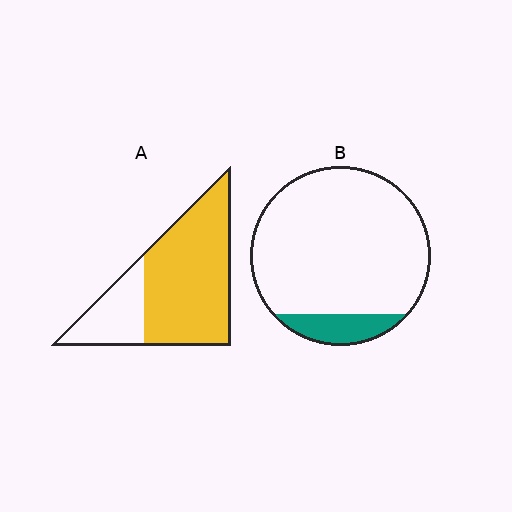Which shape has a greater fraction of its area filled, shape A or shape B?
Shape A.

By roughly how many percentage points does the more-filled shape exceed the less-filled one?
By roughly 60 percentage points (A over B).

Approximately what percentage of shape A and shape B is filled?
A is approximately 75% and B is approximately 10%.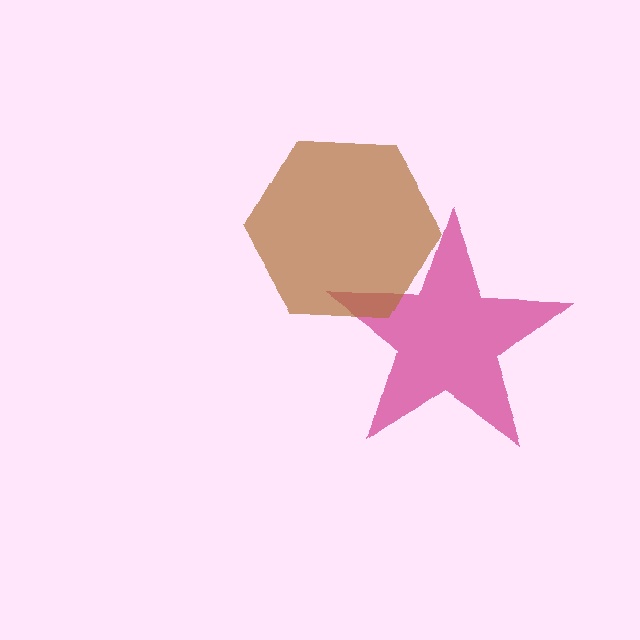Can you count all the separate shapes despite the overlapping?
Yes, there are 2 separate shapes.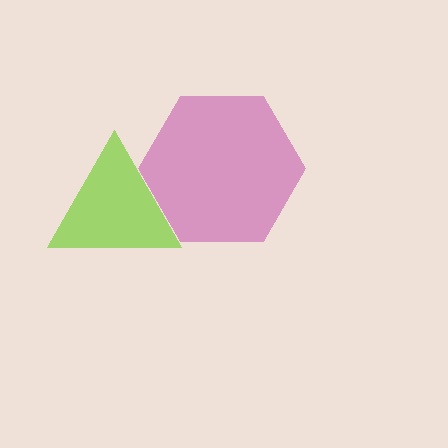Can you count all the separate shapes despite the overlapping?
Yes, there are 2 separate shapes.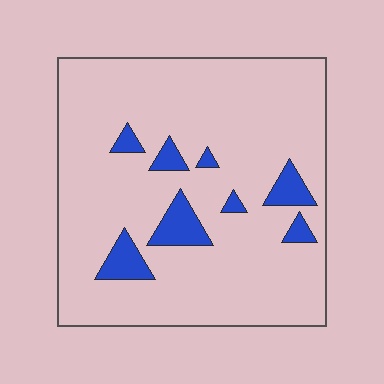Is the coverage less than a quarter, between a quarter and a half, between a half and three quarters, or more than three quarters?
Less than a quarter.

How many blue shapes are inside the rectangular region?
8.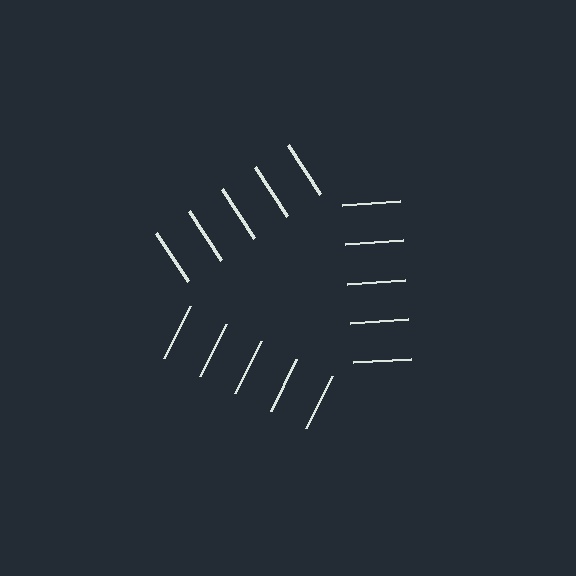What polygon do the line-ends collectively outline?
An illusory triangle — the line segments terminate on its edges but no continuous stroke is drawn.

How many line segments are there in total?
15 — 5 along each of the 3 edges.